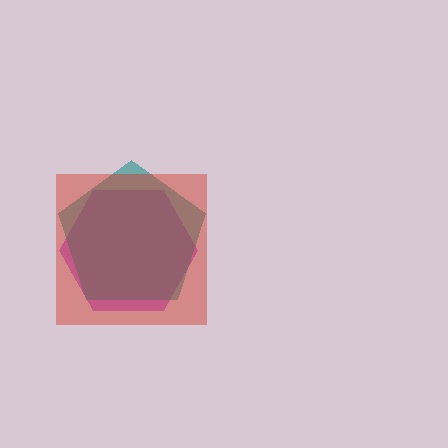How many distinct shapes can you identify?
There are 3 distinct shapes: a purple hexagon, a teal pentagon, a red square.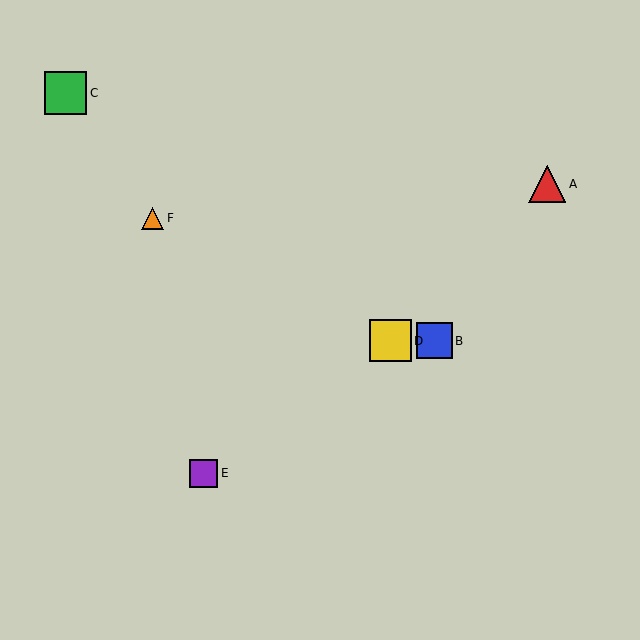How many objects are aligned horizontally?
2 objects (B, D) are aligned horizontally.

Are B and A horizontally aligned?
No, B is at y≈341 and A is at y≈184.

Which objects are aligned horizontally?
Objects B, D are aligned horizontally.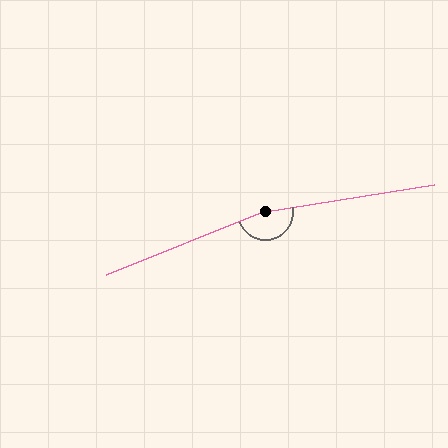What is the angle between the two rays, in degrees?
Approximately 167 degrees.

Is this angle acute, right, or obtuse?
It is obtuse.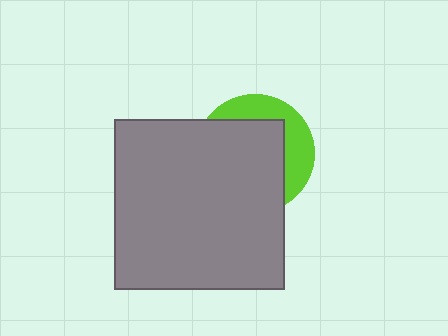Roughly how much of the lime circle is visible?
A small part of it is visible (roughly 33%).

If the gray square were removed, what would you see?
You would see the complete lime circle.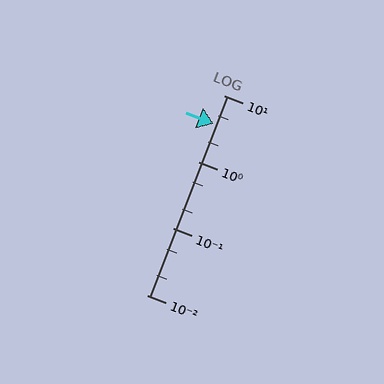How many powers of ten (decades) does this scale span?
The scale spans 3 decades, from 0.01 to 10.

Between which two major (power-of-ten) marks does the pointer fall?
The pointer is between 1 and 10.